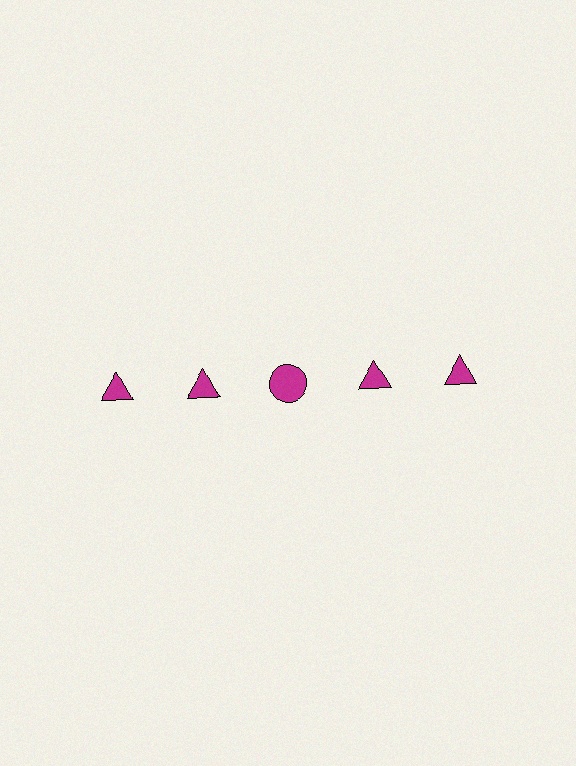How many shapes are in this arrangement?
There are 5 shapes arranged in a grid pattern.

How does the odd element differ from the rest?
It has a different shape: circle instead of triangle.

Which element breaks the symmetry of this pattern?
The magenta circle in the top row, center column breaks the symmetry. All other shapes are magenta triangles.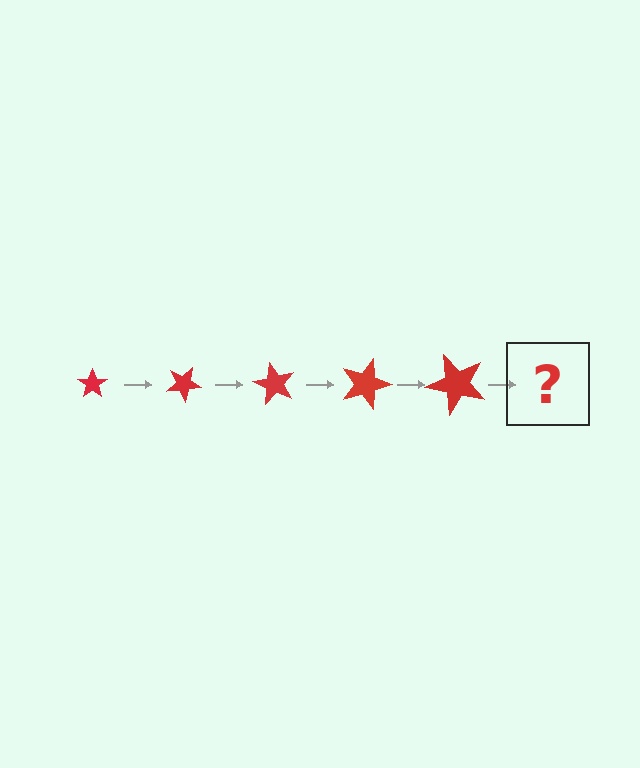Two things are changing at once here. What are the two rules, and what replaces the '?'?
The two rules are that the star grows larger each step and it rotates 30 degrees each step. The '?' should be a star, larger than the previous one and rotated 150 degrees from the start.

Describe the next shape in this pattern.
It should be a star, larger than the previous one and rotated 150 degrees from the start.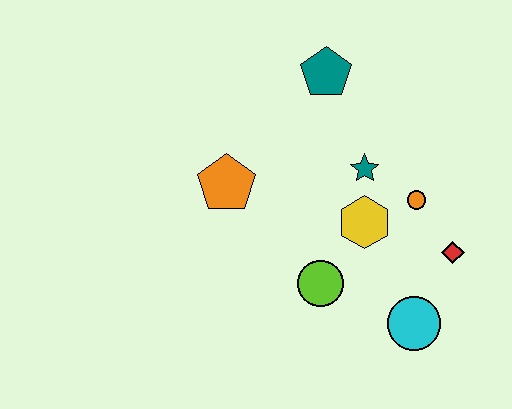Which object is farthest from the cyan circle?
The teal pentagon is farthest from the cyan circle.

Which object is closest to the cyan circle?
The red diamond is closest to the cyan circle.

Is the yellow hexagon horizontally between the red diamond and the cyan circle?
No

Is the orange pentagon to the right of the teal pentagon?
No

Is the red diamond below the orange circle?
Yes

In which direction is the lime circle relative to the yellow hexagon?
The lime circle is below the yellow hexagon.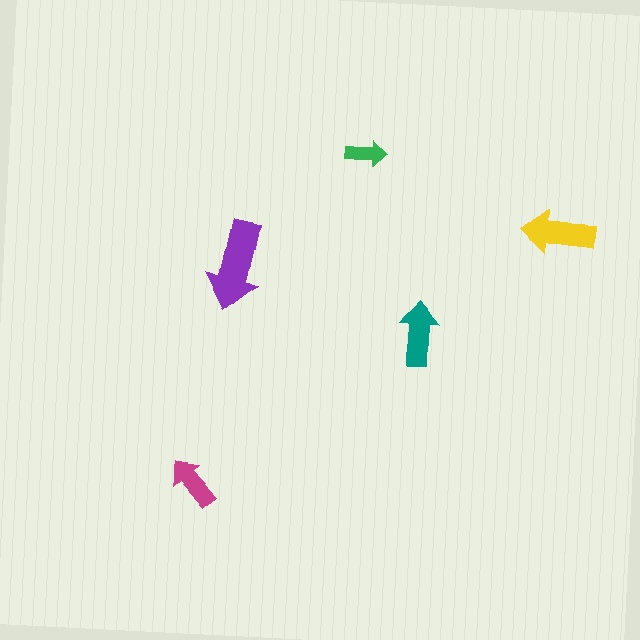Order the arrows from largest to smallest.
the purple one, the yellow one, the teal one, the magenta one, the green one.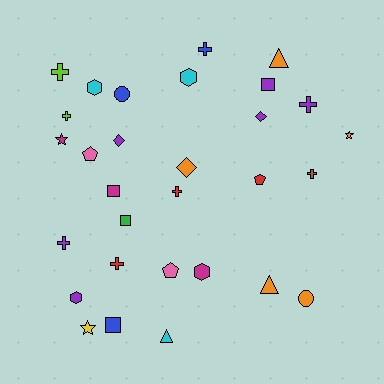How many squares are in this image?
There are 4 squares.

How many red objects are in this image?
There are 3 red objects.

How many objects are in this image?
There are 30 objects.